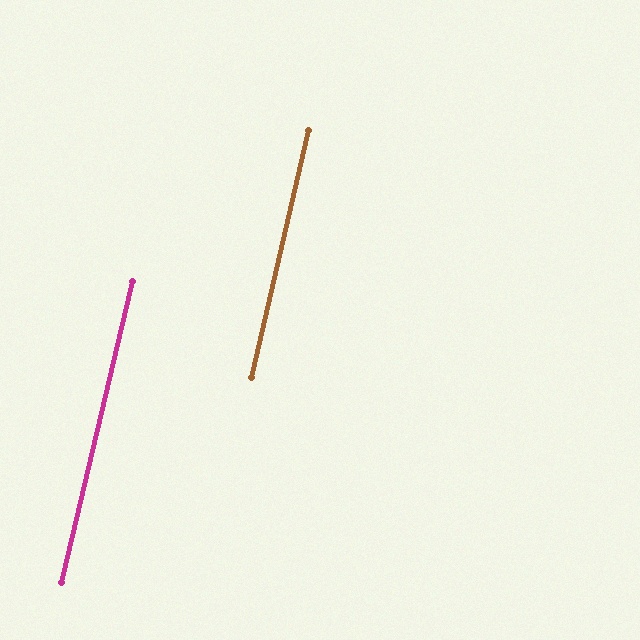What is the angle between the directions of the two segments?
Approximately 0 degrees.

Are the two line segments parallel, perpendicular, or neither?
Parallel — their directions differ by only 0.1°.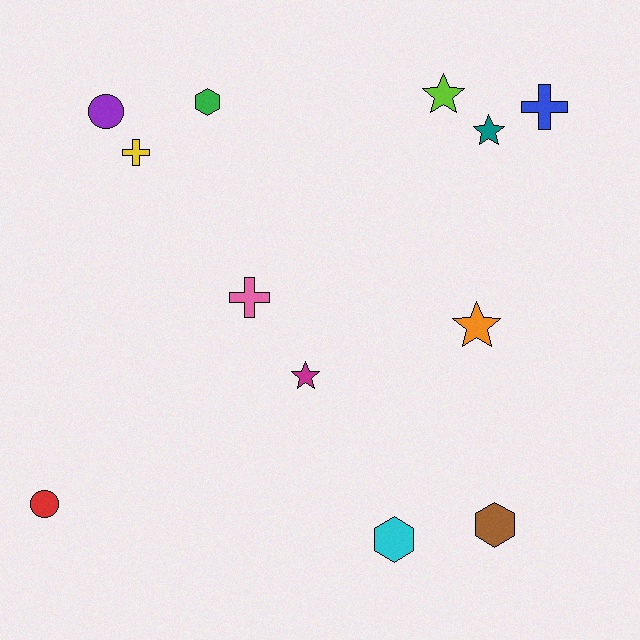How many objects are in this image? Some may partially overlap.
There are 12 objects.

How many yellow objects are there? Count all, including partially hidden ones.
There is 1 yellow object.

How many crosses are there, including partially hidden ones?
There are 3 crosses.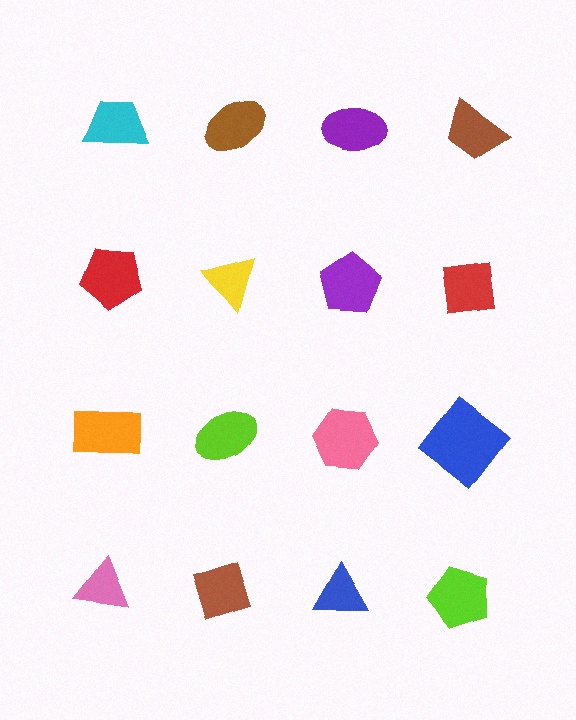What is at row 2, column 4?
A red square.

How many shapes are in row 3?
4 shapes.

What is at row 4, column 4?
A lime pentagon.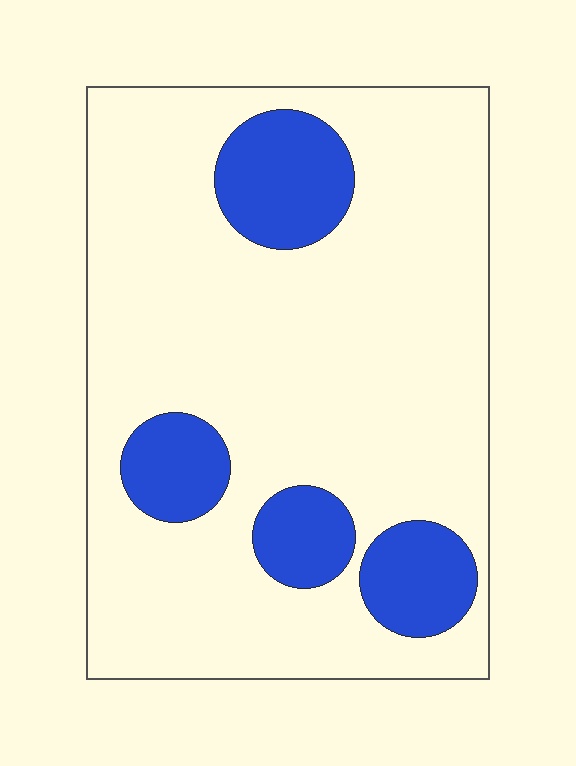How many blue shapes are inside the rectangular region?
4.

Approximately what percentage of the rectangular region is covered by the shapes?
Approximately 20%.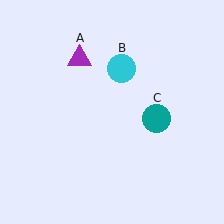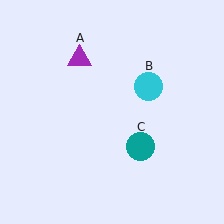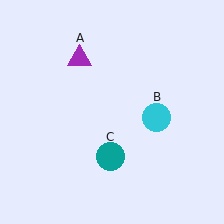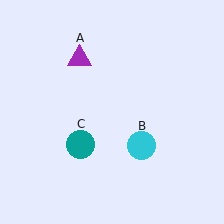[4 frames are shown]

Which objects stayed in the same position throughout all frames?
Purple triangle (object A) remained stationary.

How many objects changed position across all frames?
2 objects changed position: cyan circle (object B), teal circle (object C).